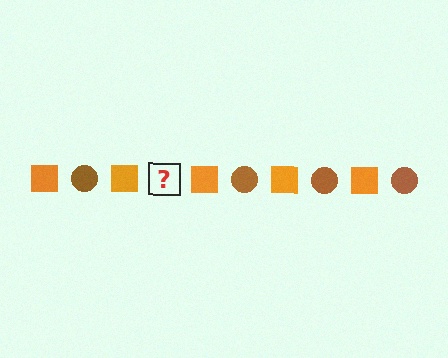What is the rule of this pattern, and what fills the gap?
The rule is that the pattern alternates between orange square and brown circle. The gap should be filled with a brown circle.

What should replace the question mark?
The question mark should be replaced with a brown circle.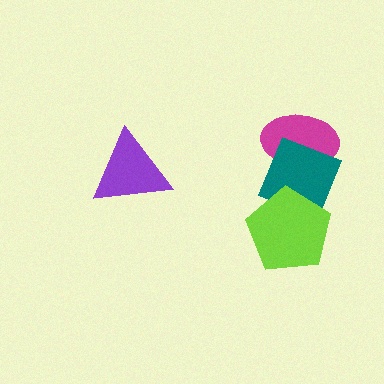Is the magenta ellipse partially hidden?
Yes, it is partially covered by another shape.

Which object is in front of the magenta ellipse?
The teal square is in front of the magenta ellipse.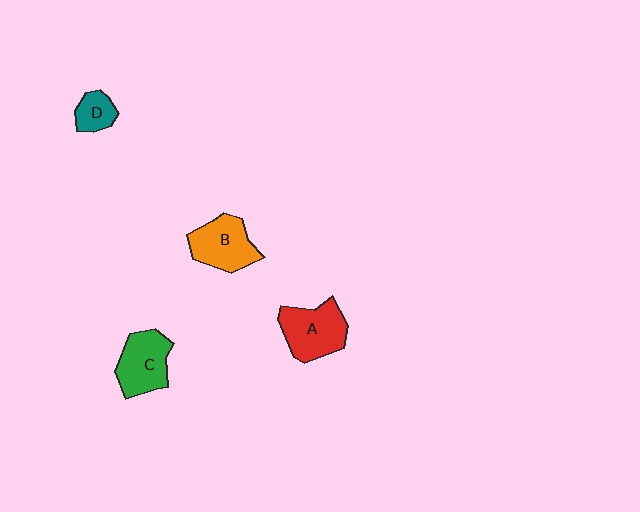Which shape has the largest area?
Shape A (red).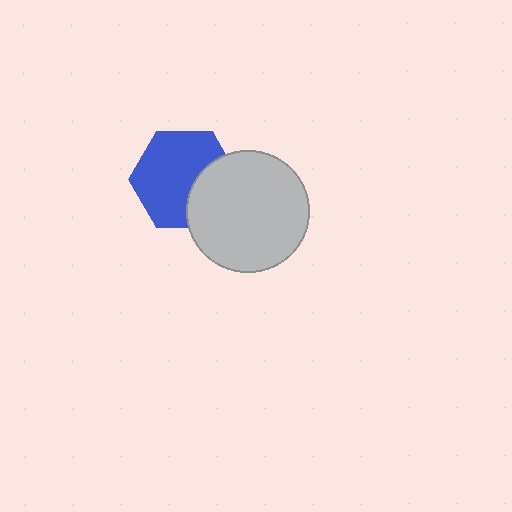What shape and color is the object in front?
The object in front is a light gray circle.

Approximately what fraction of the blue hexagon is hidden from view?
Roughly 31% of the blue hexagon is hidden behind the light gray circle.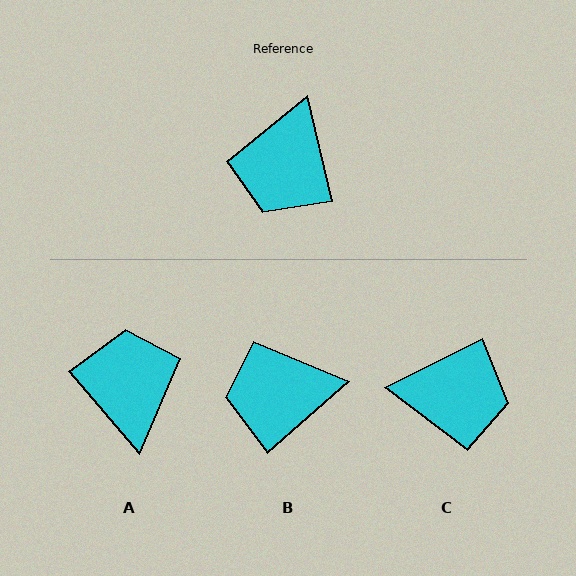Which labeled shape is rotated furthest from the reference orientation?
A, about 153 degrees away.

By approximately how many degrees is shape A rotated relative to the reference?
Approximately 153 degrees clockwise.